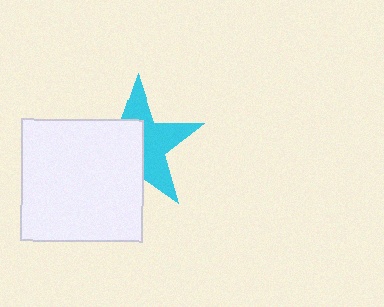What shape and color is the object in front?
The object in front is a white square.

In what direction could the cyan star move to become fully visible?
The cyan star could move toward the upper-right. That would shift it out from behind the white square entirely.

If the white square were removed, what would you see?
You would see the complete cyan star.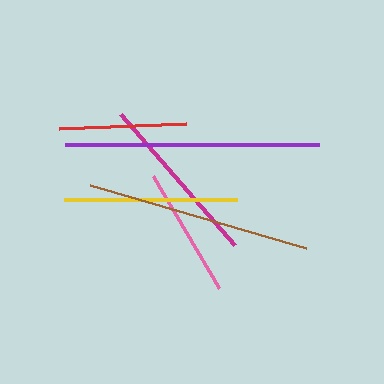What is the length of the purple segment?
The purple segment is approximately 254 pixels long.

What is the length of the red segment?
The red segment is approximately 127 pixels long.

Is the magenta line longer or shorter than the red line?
The magenta line is longer than the red line.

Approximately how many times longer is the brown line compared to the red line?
The brown line is approximately 1.8 times the length of the red line.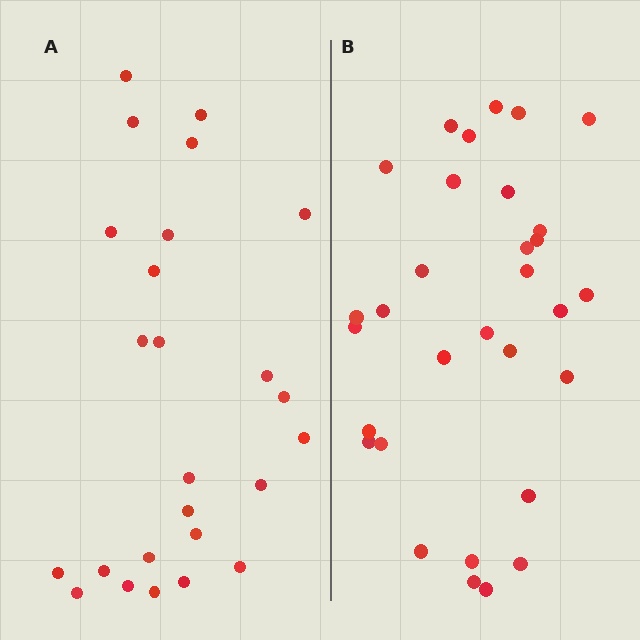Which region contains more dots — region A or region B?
Region B (the right region) has more dots.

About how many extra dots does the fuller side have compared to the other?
Region B has about 6 more dots than region A.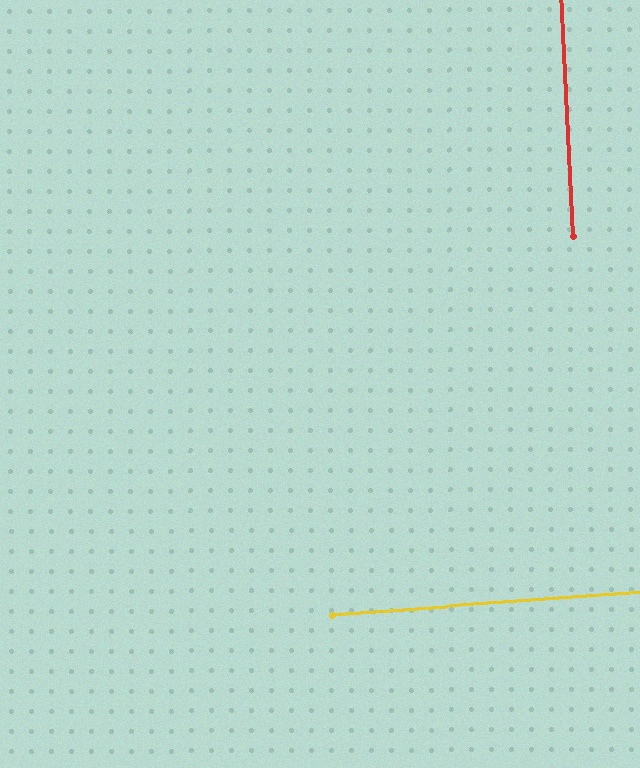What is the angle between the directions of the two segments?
Approximately 89 degrees.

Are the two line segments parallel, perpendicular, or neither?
Perpendicular — they meet at approximately 89°.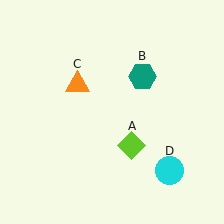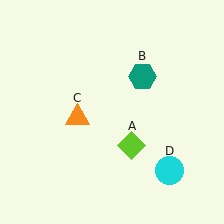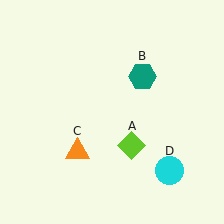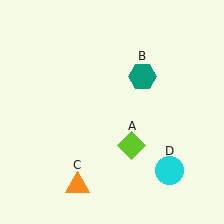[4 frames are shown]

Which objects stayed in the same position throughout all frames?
Lime diamond (object A) and teal hexagon (object B) and cyan circle (object D) remained stationary.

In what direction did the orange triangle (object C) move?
The orange triangle (object C) moved down.